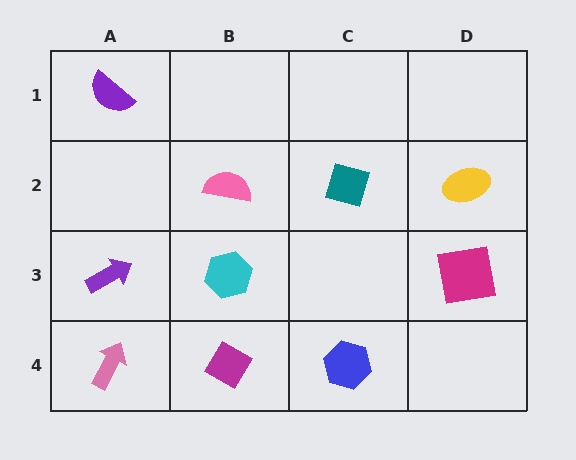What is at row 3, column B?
A cyan hexagon.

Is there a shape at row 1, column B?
No, that cell is empty.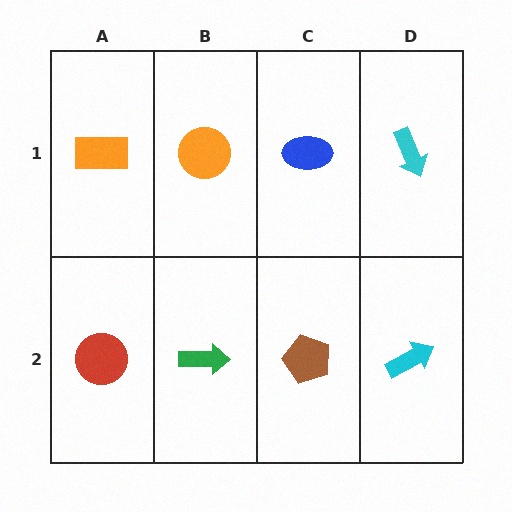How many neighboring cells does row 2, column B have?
3.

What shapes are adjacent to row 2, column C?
A blue ellipse (row 1, column C), a green arrow (row 2, column B), a cyan arrow (row 2, column D).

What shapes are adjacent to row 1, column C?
A brown pentagon (row 2, column C), an orange circle (row 1, column B), a cyan arrow (row 1, column D).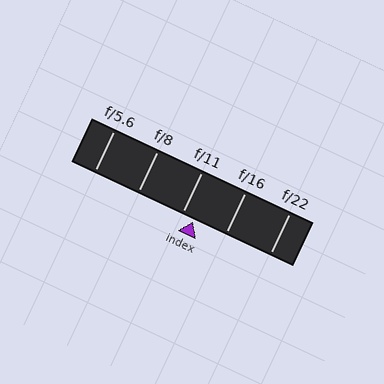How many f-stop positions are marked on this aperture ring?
There are 5 f-stop positions marked.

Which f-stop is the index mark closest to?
The index mark is closest to f/11.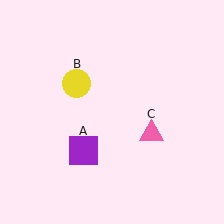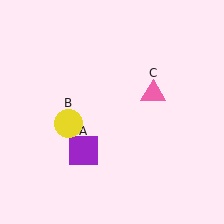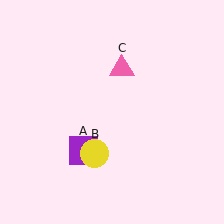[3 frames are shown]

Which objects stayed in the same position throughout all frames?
Purple square (object A) remained stationary.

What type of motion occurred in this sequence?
The yellow circle (object B), pink triangle (object C) rotated counterclockwise around the center of the scene.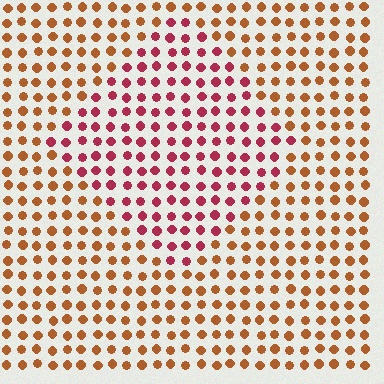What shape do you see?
I see a diamond.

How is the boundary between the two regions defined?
The boundary is defined purely by a slight shift in hue (about 41 degrees). Spacing, size, and orientation are identical on both sides.